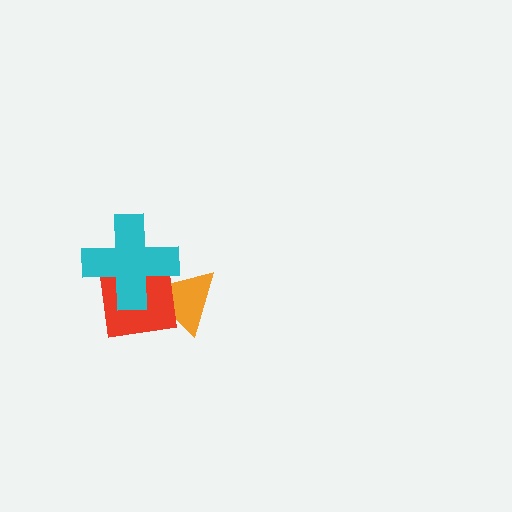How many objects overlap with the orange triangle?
2 objects overlap with the orange triangle.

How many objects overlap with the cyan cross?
2 objects overlap with the cyan cross.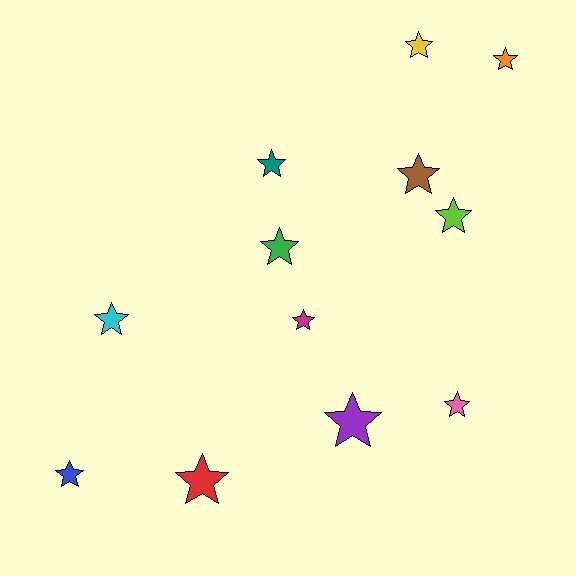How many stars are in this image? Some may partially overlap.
There are 12 stars.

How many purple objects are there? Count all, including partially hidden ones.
There is 1 purple object.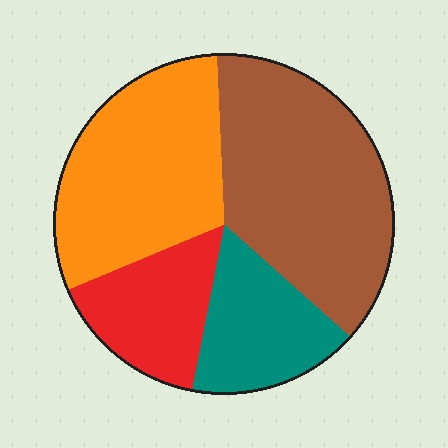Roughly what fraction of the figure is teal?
Teal takes up about one sixth (1/6) of the figure.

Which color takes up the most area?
Brown, at roughly 35%.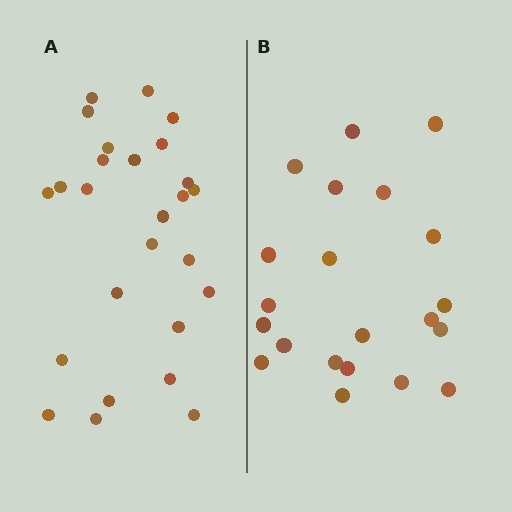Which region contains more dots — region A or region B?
Region A (the left region) has more dots.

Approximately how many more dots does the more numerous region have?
Region A has about 5 more dots than region B.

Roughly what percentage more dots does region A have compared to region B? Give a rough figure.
About 25% more.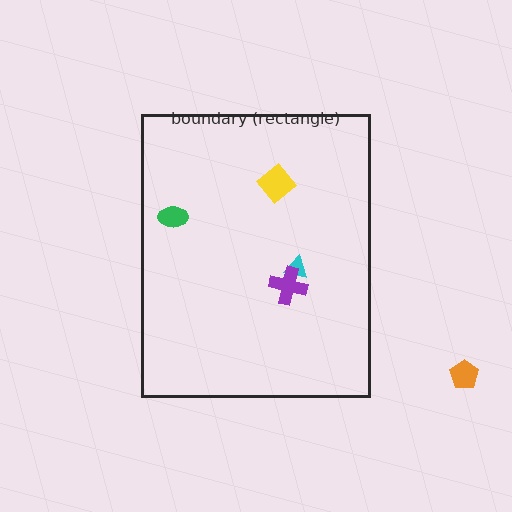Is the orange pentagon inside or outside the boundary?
Outside.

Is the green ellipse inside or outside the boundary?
Inside.